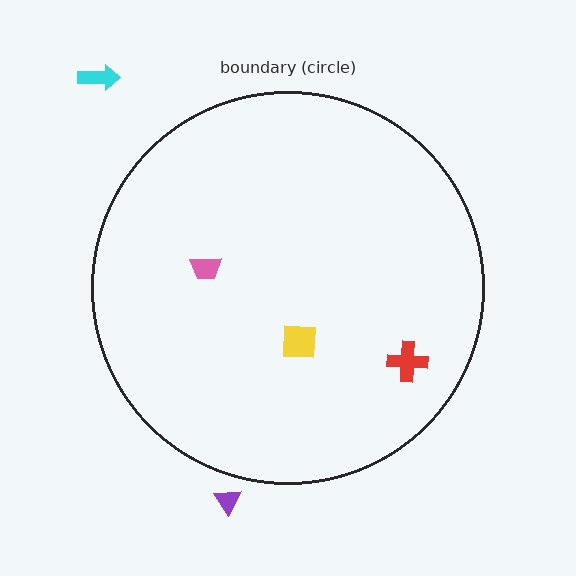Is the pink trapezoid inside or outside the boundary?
Inside.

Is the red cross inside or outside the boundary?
Inside.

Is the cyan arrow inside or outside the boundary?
Outside.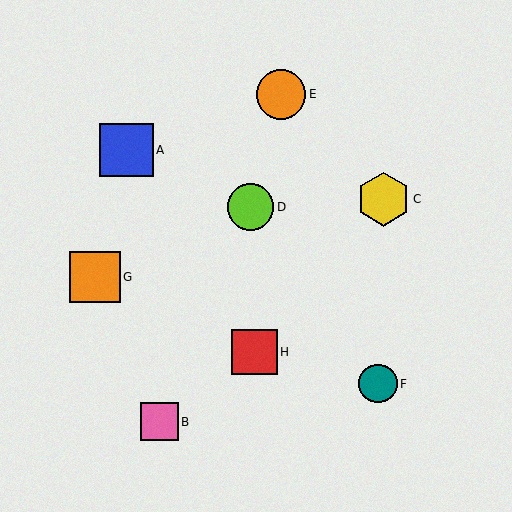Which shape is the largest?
The yellow hexagon (labeled C) is the largest.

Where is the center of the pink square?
The center of the pink square is at (160, 422).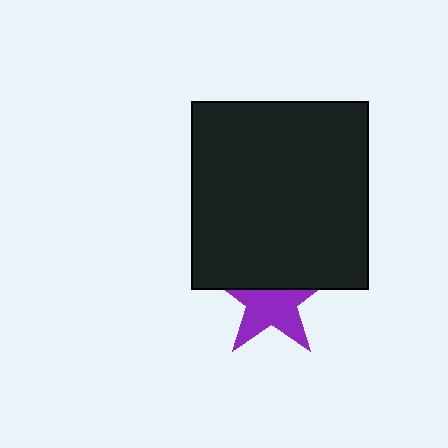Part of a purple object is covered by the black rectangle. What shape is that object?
It is a star.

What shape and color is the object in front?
The object in front is a black rectangle.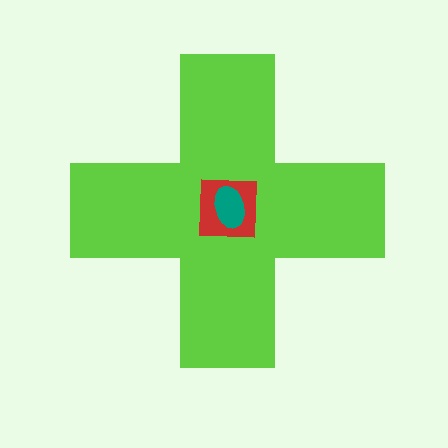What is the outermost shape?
The lime cross.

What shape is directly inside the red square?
The teal ellipse.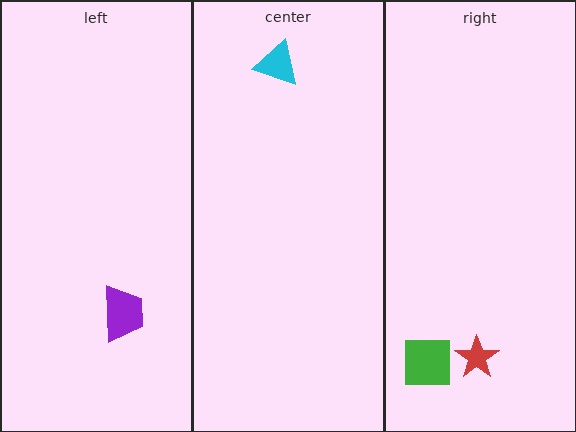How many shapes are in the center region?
1.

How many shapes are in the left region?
1.